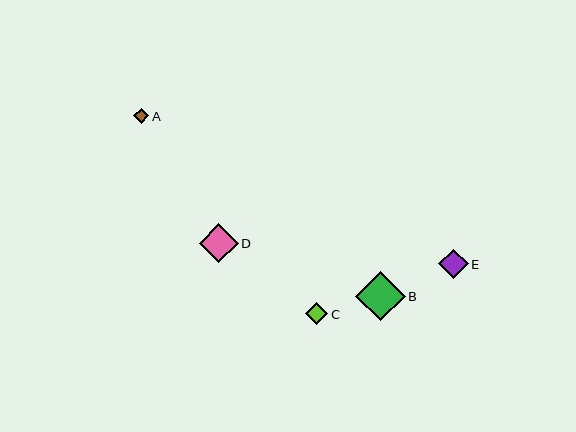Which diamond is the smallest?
Diamond A is the smallest with a size of approximately 16 pixels.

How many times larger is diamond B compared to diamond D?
Diamond B is approximately 1.3 times the size of diamond D.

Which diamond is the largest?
Diamond B is the largest with a size of approximately 49 pixels.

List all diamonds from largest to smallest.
From largest to smallest: B, D, E, C, A.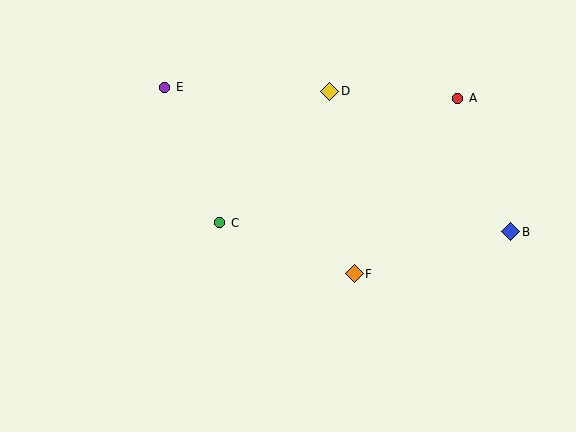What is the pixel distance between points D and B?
The distance between D and B is 229 pixels.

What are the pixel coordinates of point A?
Point A is at (458, 98).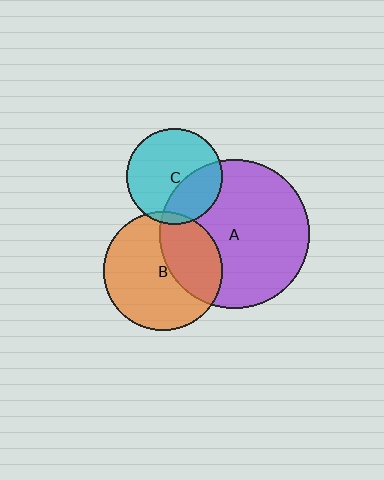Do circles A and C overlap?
Yes.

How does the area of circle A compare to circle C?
Approximately 2.4 times.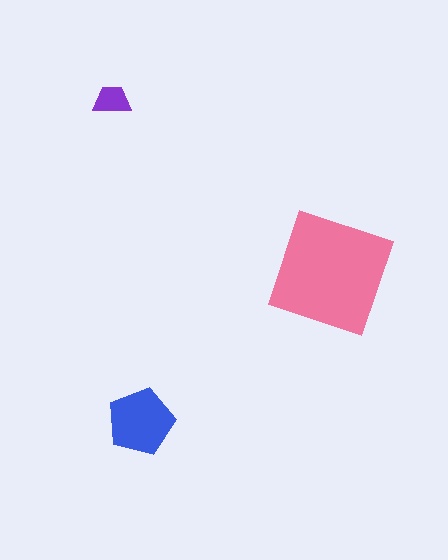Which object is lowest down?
The blue pentagon is bottommost.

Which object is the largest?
The pink square.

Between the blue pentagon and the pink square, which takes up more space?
The pink square.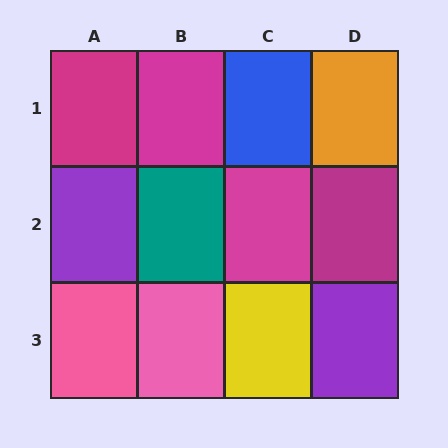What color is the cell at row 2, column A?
Purple.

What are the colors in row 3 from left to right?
Pink, pink, yellow, purple.